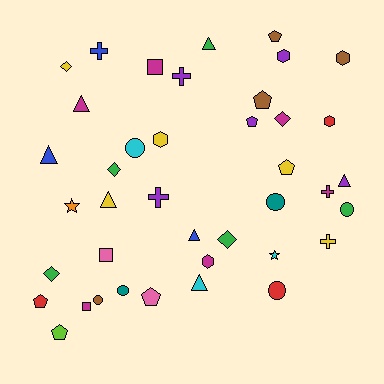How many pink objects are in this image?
There are 2 pink objects.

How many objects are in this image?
There are 40 objects.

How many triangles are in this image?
There are 7 triangles.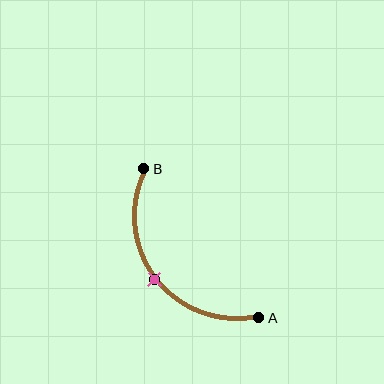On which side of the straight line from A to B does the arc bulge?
The arc bulges below and to the left of the straight line connecting A and B.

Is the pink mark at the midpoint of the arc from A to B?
Yes. The pink mark lies on the arc at equal arc-length from both A and B — it is the arc midpoint.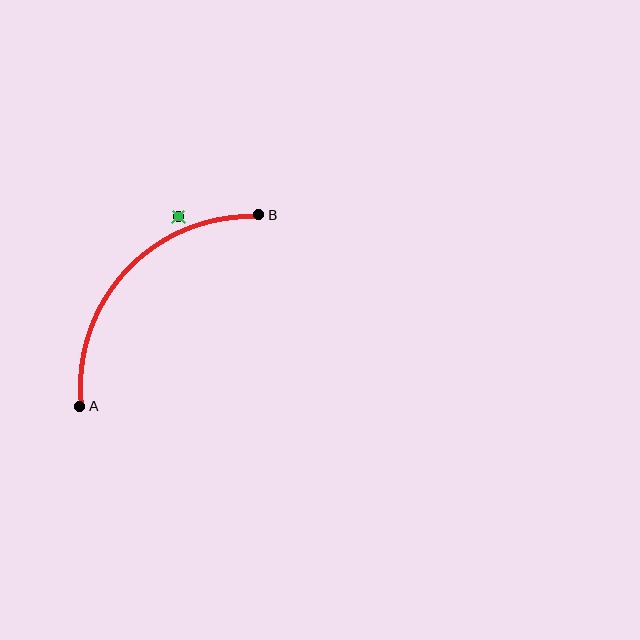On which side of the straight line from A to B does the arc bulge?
The arc bulges above and to the left of the straight line connecting A and B.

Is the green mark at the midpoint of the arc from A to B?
No — the green mark does not lie on the arc at all. It sits slightly outside the curve.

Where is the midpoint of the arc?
The arc midpoint is the point on the curve farthest from the straight line joining A and B. It sits above and to the left of that line.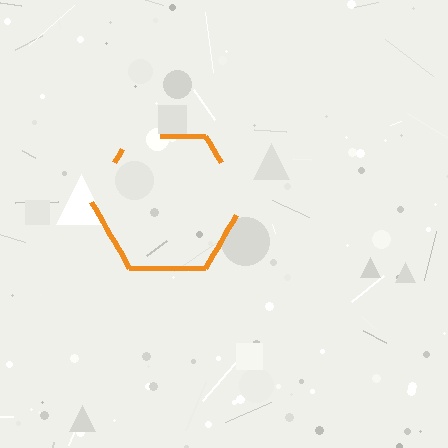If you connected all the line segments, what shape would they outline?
They would outline a hexagon.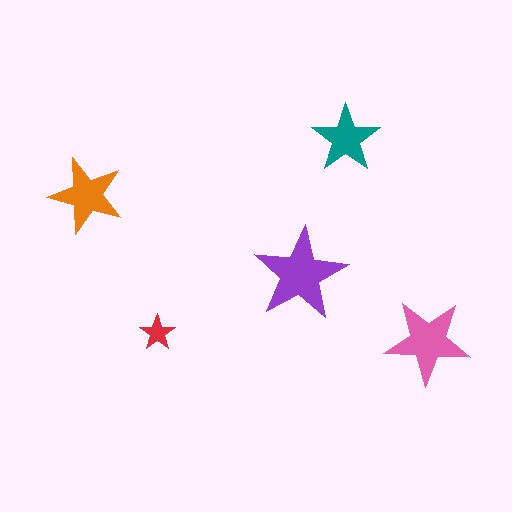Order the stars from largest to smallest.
the purple one, the pink one, the orange one, the teal one, the red one.